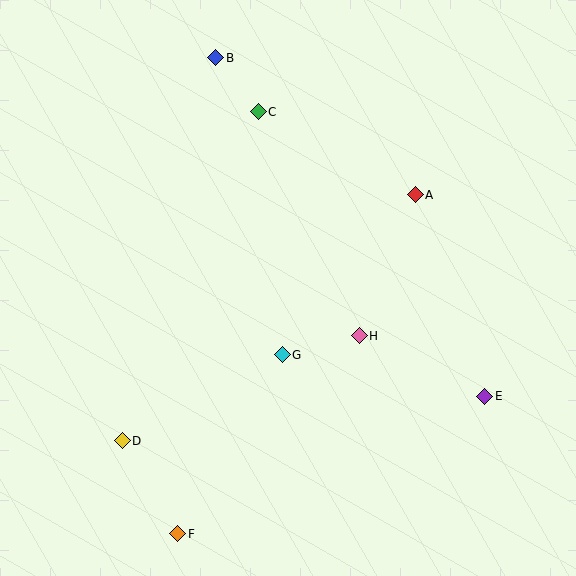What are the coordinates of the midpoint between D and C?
The midpoint between D and C is at (190, 276).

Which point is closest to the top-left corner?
Point B is closest to the top-left corner.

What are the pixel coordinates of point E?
Point E is at (485, 396).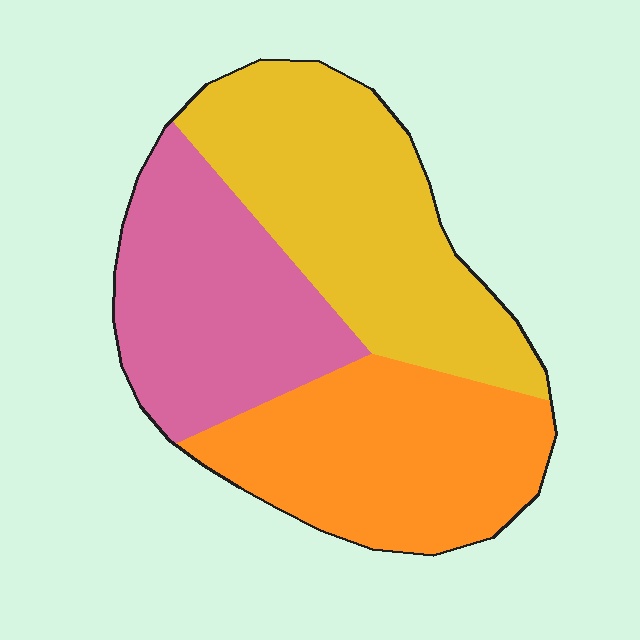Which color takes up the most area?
Yellow, at roughly 40%.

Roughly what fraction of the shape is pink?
Pink takes up between a sixth and a third of the shape.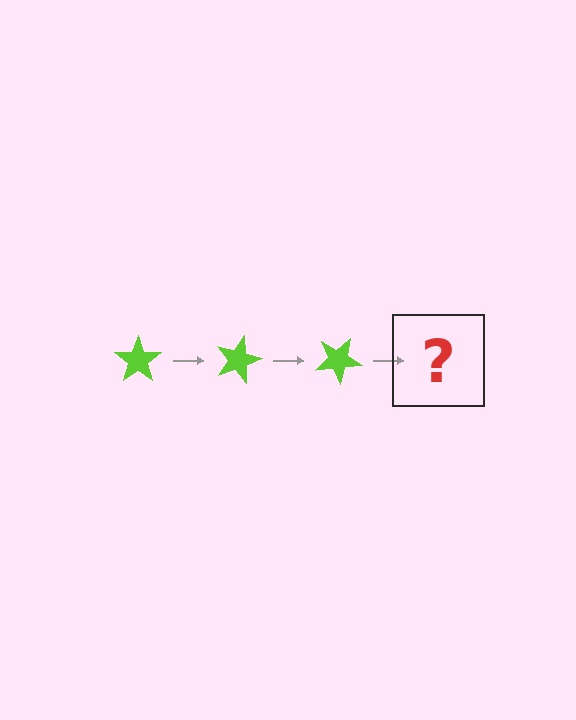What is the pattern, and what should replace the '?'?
The pattern is that the star rotates 15 degrees each step. The '?' should be a lime star rotated 45 degrees.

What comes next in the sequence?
The next element should be a lime star rotated 45 degrees.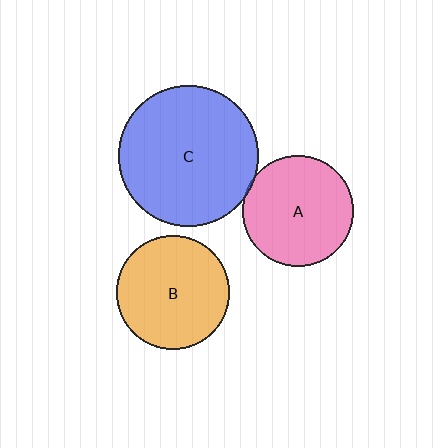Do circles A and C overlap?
Yes.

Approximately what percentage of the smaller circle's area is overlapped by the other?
Approximately 5%.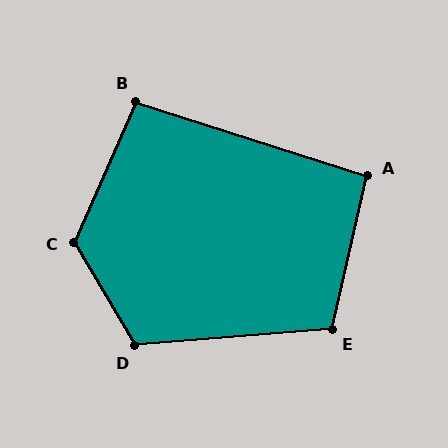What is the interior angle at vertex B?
Approximately 96 degrees (obtuse).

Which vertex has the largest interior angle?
C, at approximately 126 degrees.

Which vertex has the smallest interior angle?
A, at approximately 95 degrees.